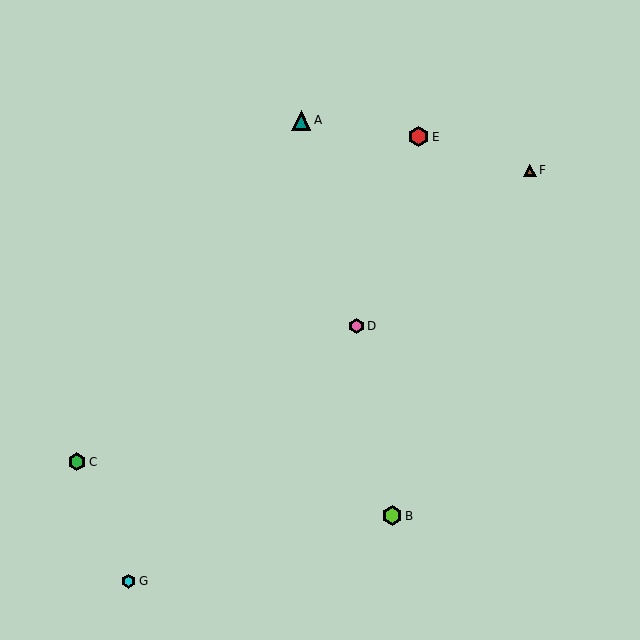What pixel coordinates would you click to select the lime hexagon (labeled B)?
Click at (392, 516) to select the lime hexagon B.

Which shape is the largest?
The red hexagon (labeled E) is the largest.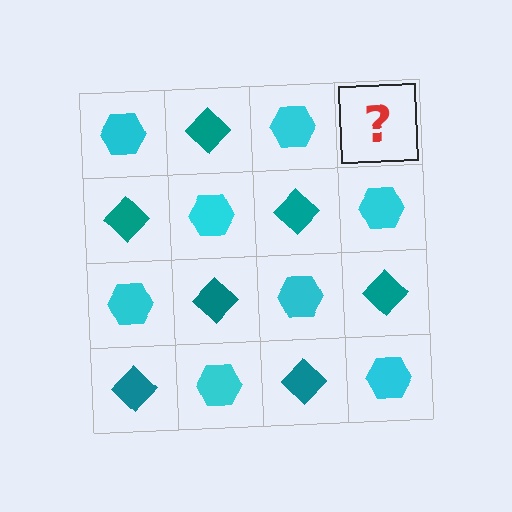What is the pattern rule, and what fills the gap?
The rule is that it alternates cyan hexagon and teal diamond in a checkerboard pattern. The gap should be filled with a teal diamond.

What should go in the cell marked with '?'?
The missing cell should contain a teal diamond.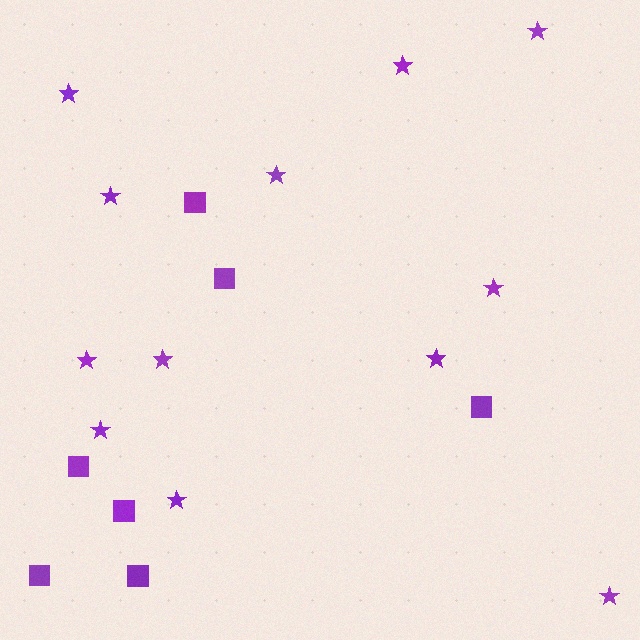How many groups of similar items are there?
There are 2 groups: one group of stars (12) and one group of squares (7).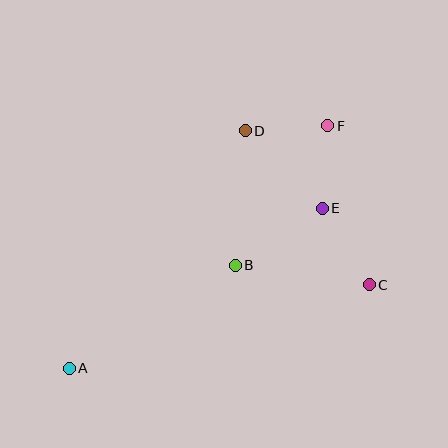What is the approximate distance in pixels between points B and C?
The distance between B and C is approximately 136 pixels.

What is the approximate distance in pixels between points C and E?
The distance between C and E is approximately 90 pixels.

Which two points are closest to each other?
Points E and F are closest to each other.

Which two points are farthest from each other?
Points A and F are farthest from each other.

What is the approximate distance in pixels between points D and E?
The distance between D and E is approximately 109 pixels.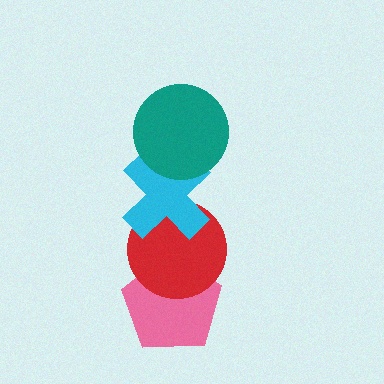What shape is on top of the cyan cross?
The teal circle is on top of the cyan cross.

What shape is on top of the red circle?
The cyan cross is on top of the red circle.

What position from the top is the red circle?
The red circle is 3rd from the top.